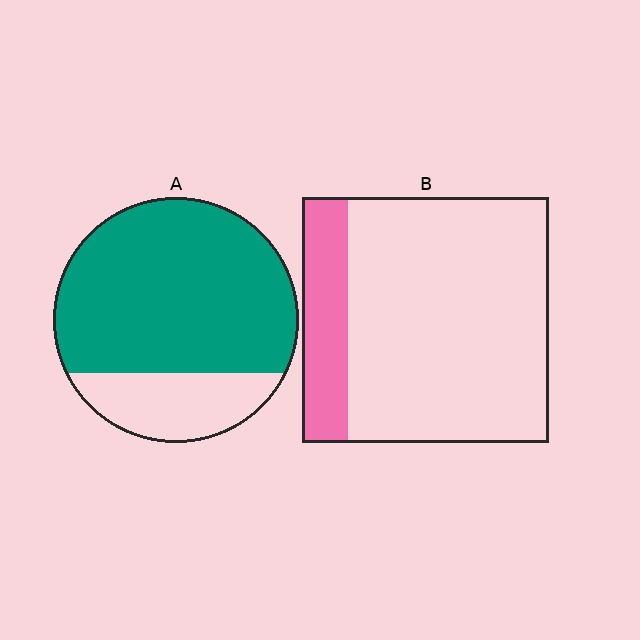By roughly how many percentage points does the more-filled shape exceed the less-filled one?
By roughly 60 percentage points (A over B).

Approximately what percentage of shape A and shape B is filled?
A is approximately 75% and B is approximately 20%.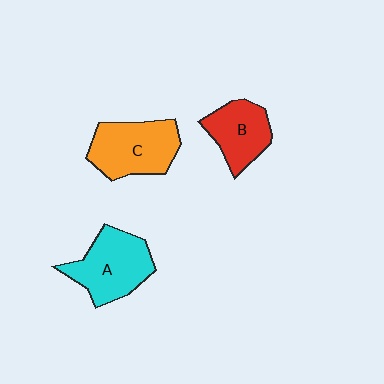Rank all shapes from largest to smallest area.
From largest to smallest: C (orange), A (cyan), B (red).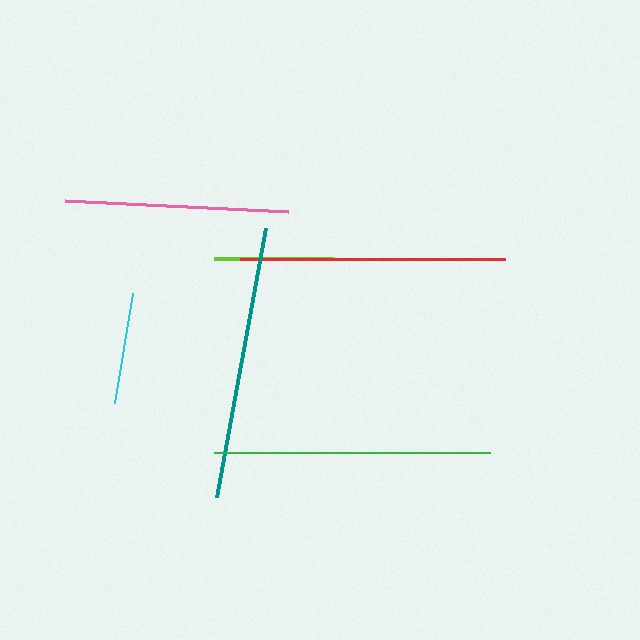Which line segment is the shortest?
The cyan line is the shortest at approximately 112 pixels.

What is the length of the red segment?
The red segment is approximately 265 pixels long.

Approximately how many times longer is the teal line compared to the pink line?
The teal line is approximately 1.2 times the length of the pink line.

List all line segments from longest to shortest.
From longest to shortest: green, teal, red, pink, lime, cyan.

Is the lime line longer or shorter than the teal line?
The teal line is longer than the lime line.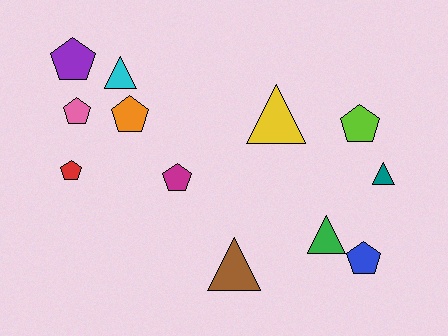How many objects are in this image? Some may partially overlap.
There are 12 objects.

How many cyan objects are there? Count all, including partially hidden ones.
There is 1 cyan object.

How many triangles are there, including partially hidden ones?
There are 5 triangles.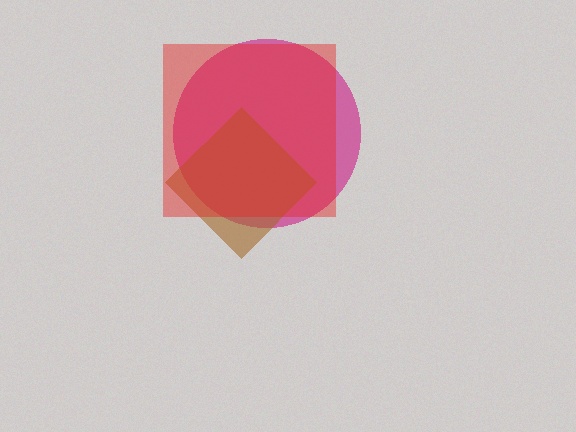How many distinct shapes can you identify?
There are 3 distinct shapes: a magenta circle, a brown diamond, a red square.